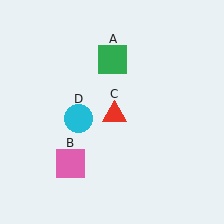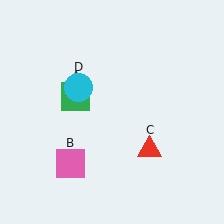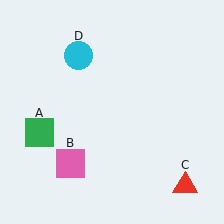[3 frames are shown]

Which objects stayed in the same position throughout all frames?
Pink square (object B) remained stationary.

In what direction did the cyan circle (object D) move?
The cyan circle (object D) moved up.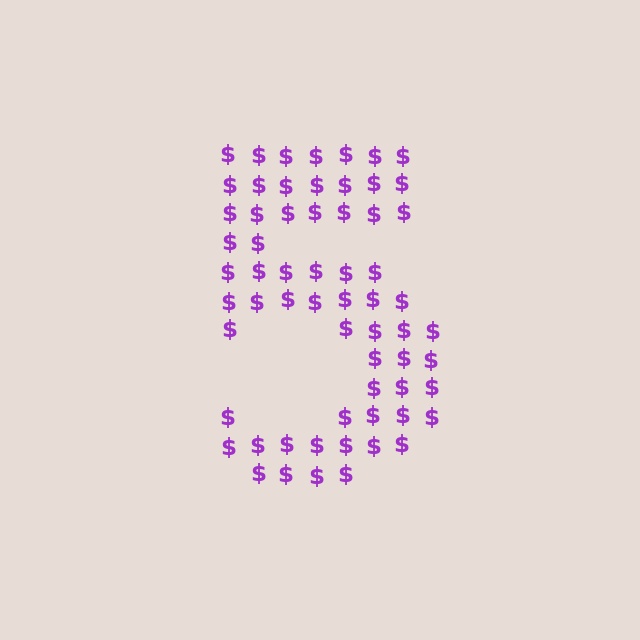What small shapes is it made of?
It is made of small dollar signs.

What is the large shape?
The large shape is the digit 5.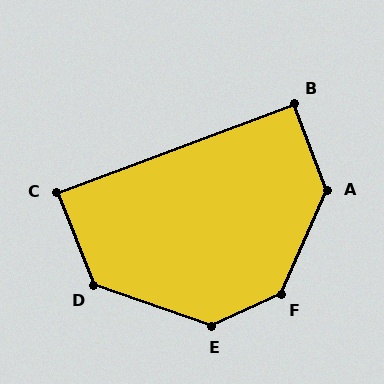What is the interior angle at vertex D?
Approximately 131 degrees (obtuse).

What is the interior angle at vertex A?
Approximately 135 degrees (obtuse).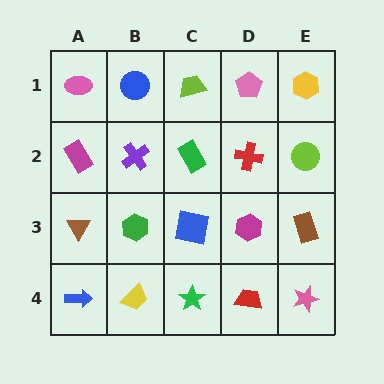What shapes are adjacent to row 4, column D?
A magenta hexagon (row 3, column D), a green star (row 4, column C), a pink star (row 4, column E).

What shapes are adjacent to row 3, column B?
A purple cross (row 2, column B), a yellow trapezoid (row 4, column B), a brown triangle (row 3, column A), a blue square (row 3, column C).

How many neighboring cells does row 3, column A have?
3.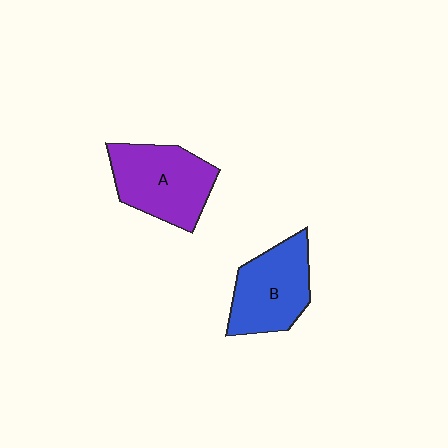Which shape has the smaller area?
Shape B (blue).